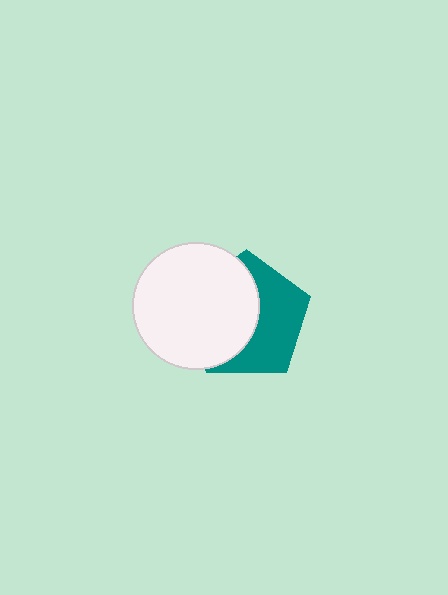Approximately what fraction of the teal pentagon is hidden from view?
Roughly 51% of the teal pentagon is hidden behind the white circle.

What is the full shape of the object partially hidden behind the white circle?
The partially hidden object is a teal pentagon.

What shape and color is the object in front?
The object in front is a white circle.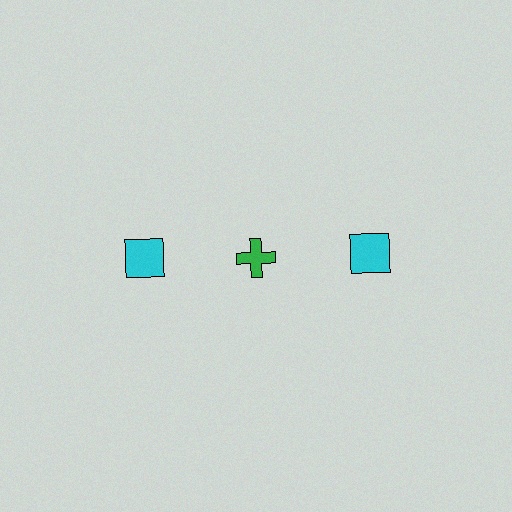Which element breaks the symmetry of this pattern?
The green cross in the top row, second from left column breaks the symmetry. All other shapes are cyan squares.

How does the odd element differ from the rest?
It differs in both color (green instead of cyan) and shape (cross instead of square).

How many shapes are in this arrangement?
There are 3 shapes arranged in a grid pattern.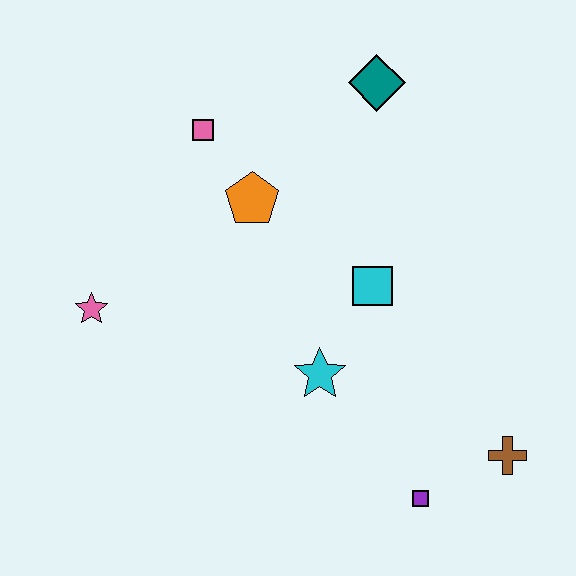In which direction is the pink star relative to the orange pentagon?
The pink star is to the left of the orange pentagon.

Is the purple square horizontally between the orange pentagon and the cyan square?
No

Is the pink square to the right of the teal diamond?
No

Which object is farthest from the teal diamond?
The purple square is farthest from the teal diamond.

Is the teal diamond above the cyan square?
Yes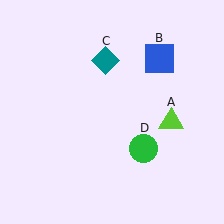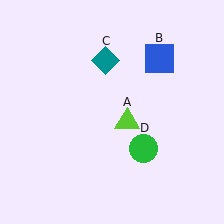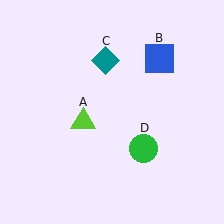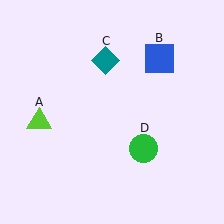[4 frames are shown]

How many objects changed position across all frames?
1 object changed position: lime triangle (object A).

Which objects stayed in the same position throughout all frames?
Blue square (object B) and teal diamond (object C) and green circle (object D) remained stationary.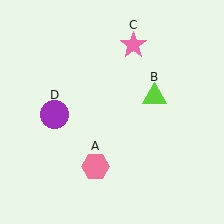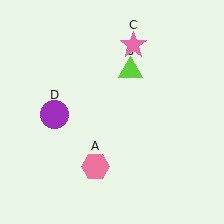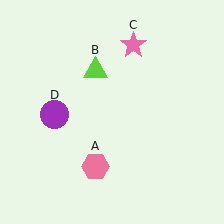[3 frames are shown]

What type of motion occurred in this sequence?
The lime triangle (object B) rotated counterclockwise around the center of the scene.